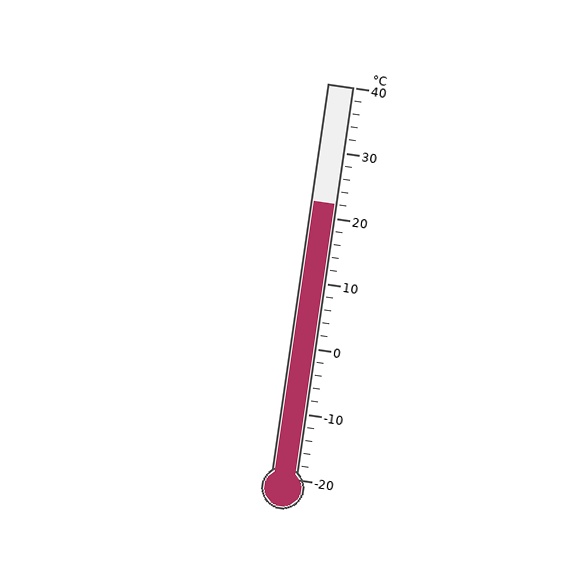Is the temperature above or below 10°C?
The temperature is above 10°C.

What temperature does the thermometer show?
The thermometer shows approximately 22°C.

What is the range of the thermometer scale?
The thermometer scale ranges from -20°C to 40°C.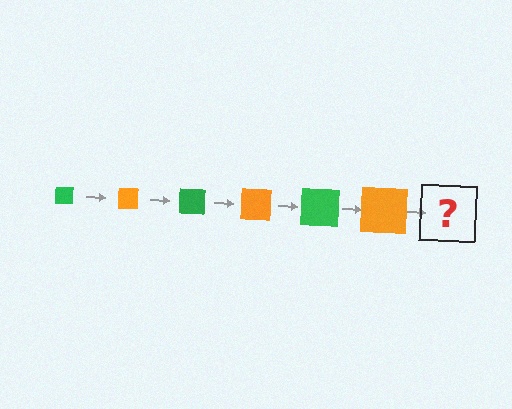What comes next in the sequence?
The next element should be a green square, larger than the previous one.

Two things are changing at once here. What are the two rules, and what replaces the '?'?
The two rules are that the square grows larger each step and the color cycles through green and orange. The '?' should be a green square, larger than the previous one.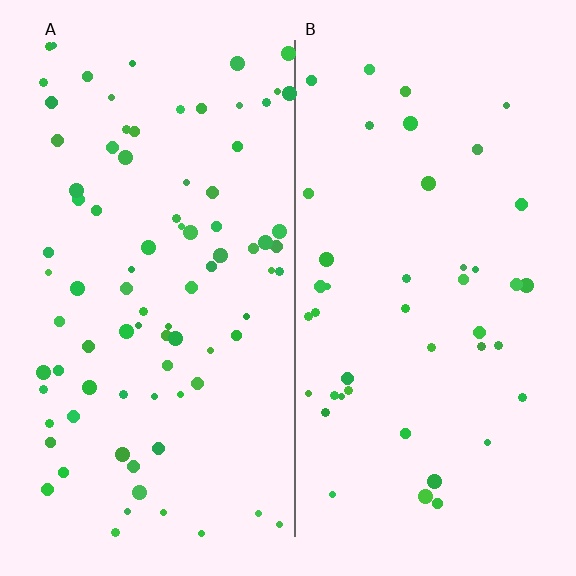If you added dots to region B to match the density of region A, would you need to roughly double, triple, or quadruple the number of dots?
Approximately double.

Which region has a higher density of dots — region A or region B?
A (the left).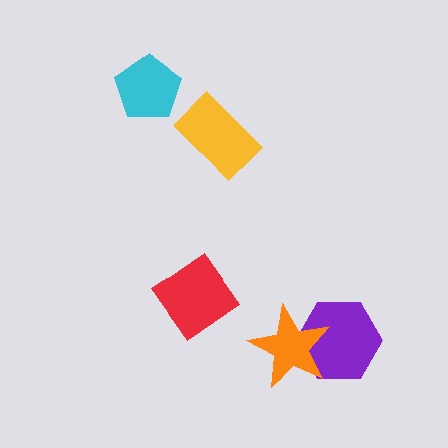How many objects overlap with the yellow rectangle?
0 objects overlap with the yellow rectangle.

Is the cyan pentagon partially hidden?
No, no other shape covers it.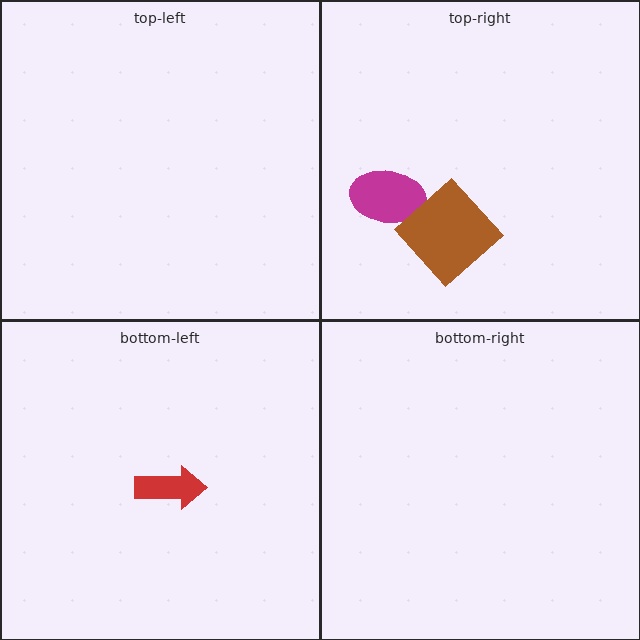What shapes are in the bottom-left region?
The red arrow.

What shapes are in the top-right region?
The magenta ellipse, the brown diamond.